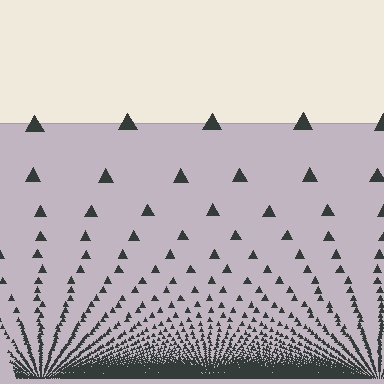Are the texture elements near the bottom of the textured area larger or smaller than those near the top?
Smaller. The gradient is inverted — elements near the bottom are smaller and denser.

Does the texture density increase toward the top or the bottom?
Density increases toward the bottom.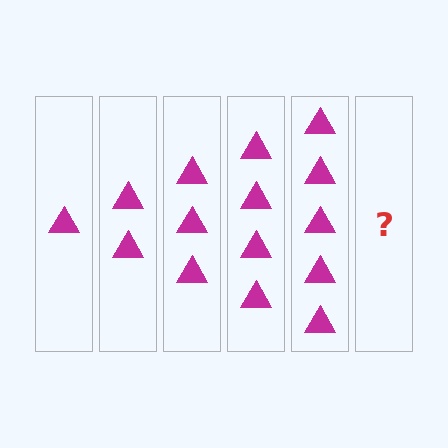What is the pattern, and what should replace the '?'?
The pattern is that each step adds one more triangle. The '?' should be 6 triangles.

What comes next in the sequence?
The next element should be 6 triangles.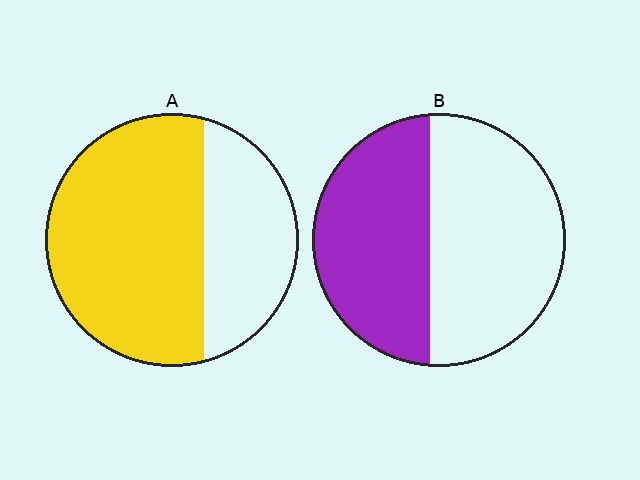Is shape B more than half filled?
No.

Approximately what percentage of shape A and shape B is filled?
A is approximately 65% and B is approximately 45%.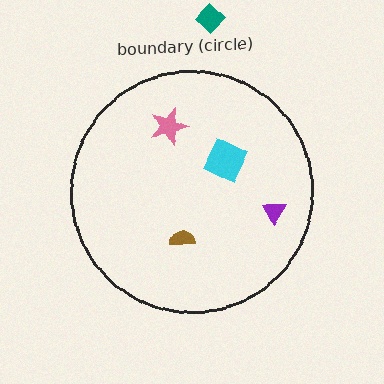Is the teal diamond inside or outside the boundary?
Outside.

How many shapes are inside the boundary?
4 inside, 1 outside.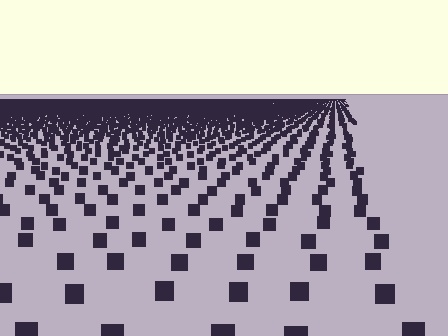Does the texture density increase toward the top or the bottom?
Density increases toward the top.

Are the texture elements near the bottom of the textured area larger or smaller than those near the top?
Larger. Near the bottom, elements are closer to the viewer and appear at a bigger on-screen size.